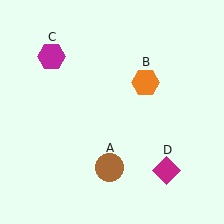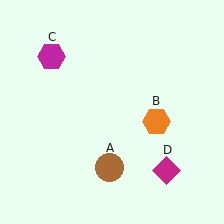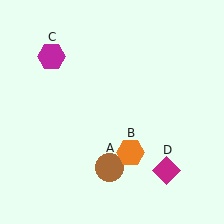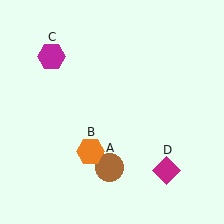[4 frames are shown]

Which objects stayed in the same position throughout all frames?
Brown circle (object A) and magenta hexagon (object C) and magenta diamond (object D) remained stationary.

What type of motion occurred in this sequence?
The orange hexagon (object B) rotated clockwise around the center of the scene.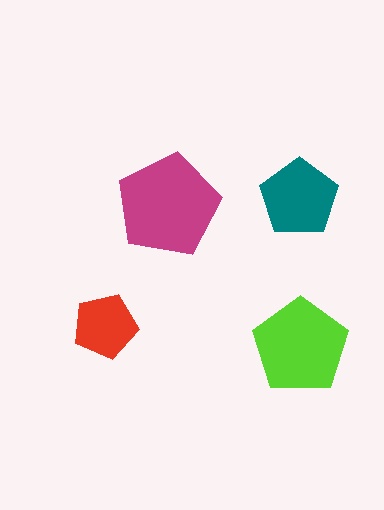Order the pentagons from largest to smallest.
the magenta one, the lime one, the teal one, the red one.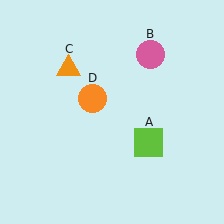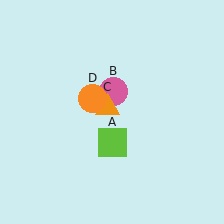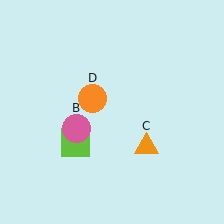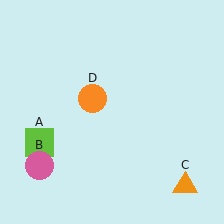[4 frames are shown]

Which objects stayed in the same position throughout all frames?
Orange circle (object D) remained stationary.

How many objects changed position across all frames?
3 objects changed position: lime square (object A), pink circle (object B), orange triangle (object C).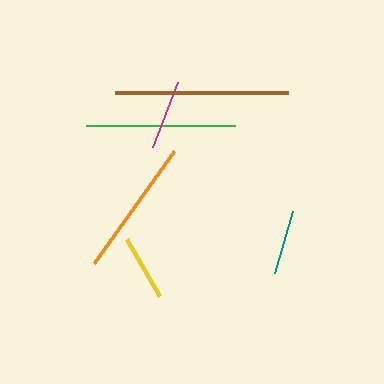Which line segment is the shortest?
The teal line is the shortest at approximately 65 pixels.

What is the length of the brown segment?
The brown segment is approximately 173 pixels long.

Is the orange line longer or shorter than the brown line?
The brown line is longer than the orange line.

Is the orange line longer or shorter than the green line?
The green line is longer than the orange line.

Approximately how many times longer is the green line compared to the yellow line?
The green line is approximately 2.2 times the length of the yellow line.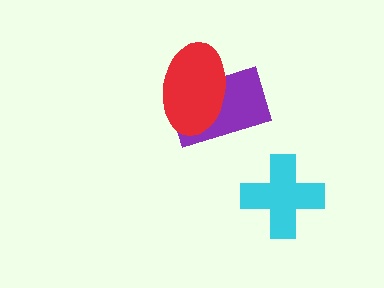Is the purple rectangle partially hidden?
Yes, it is partially covered by another shape.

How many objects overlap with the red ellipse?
1 object overlaps with the red ellipse.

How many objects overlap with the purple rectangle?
1 object overlaps with the purple rectangle.